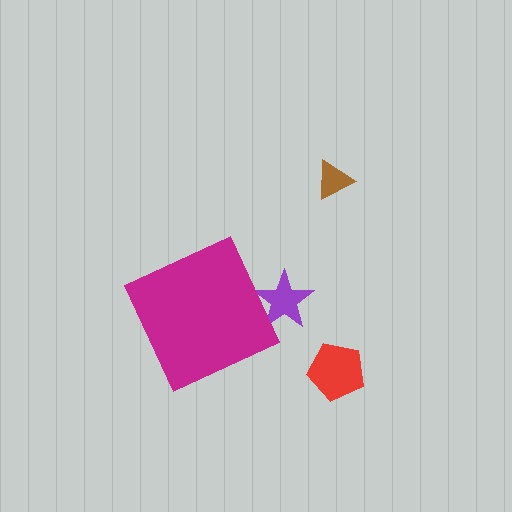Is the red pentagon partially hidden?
No, the red pentagon is fully visible.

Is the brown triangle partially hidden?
No, the brown triangle is fully visible.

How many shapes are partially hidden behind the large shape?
1 shape is partially hidden.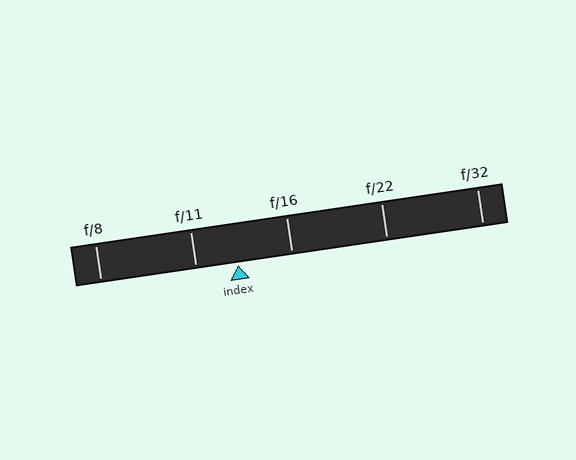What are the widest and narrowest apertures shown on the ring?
The widest aperture shown is f/8 and the narrowest is f/32.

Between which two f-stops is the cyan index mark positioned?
The index mark is between f/11 and f/16.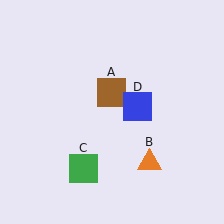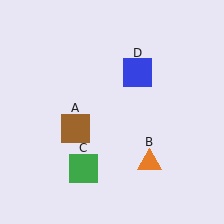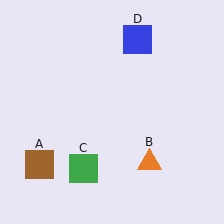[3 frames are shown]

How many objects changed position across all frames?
2 objects changed position: brown square (object A), blue square (object D).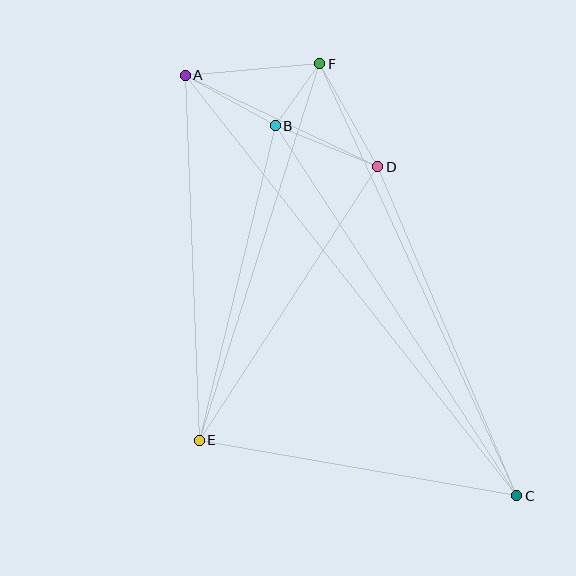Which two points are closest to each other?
Points B and F are closest to each other.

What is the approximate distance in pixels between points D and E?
The distance between D and E is approximately 327 pixels.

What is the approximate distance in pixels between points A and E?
The distance between A and E is approximately 365 pixels.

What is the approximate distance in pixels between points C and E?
The distance between C and E is approximately 322 pixels.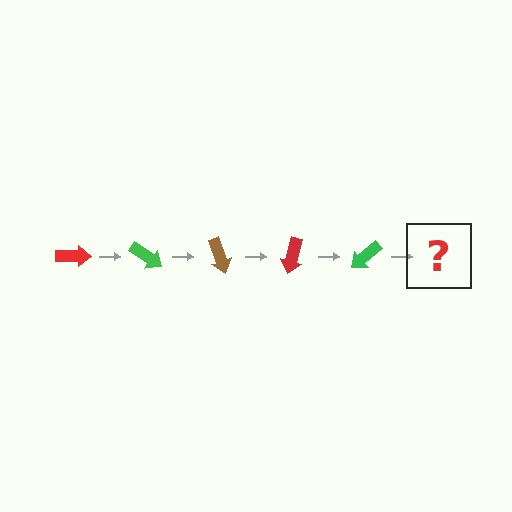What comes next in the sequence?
The next element should be a brown arrow, rotated 175 degrees from the start.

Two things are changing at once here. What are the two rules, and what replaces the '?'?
The two rules are that it rotates 35 degrees each step and the color cycles through red, green, and brown. The '?' should be a brown arrow, rotated 175 degrees from the start.